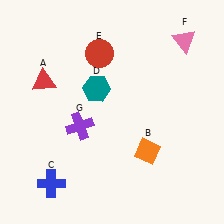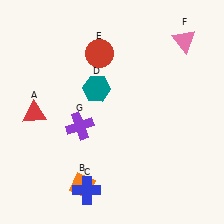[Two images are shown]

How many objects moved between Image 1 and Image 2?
3 objects moved between the two images.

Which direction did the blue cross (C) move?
The blue cross (C) moved right.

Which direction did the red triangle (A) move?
The red triangle (A) moved down.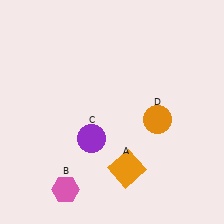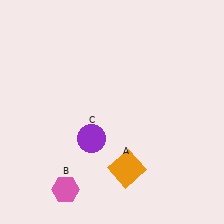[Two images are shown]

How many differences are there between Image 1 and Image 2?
There is 1 difference between the two images.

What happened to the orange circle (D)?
The orange circle (D) was removed in Image 2. It was in the bottom-right area of Image 1.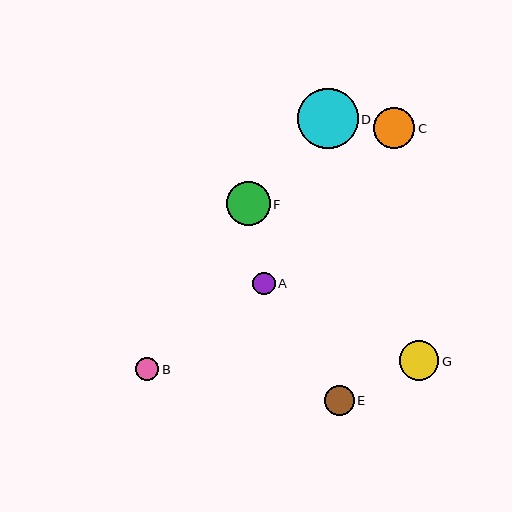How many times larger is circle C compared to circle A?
Circle C is approximately 1.8 times the size of circle A.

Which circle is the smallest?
Circle A is the smallest with a size of approximately 22 pixels.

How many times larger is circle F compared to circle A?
Circle F is approximately 2.0 times the size of circle A.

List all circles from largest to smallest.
From largest to smallest: D, F, C, G, E, B, A.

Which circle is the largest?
Circle D is the largest with a size of approximately 61 pixels.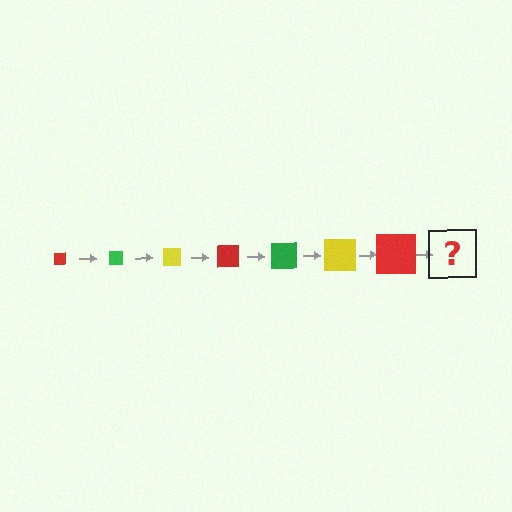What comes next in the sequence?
The next element should be a green square, larger than the previous one.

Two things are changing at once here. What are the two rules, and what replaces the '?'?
The two rules are that the square grows larger each step and the color cycles through red, green, and yellow. The '?' should be a green square, larger than the previous one.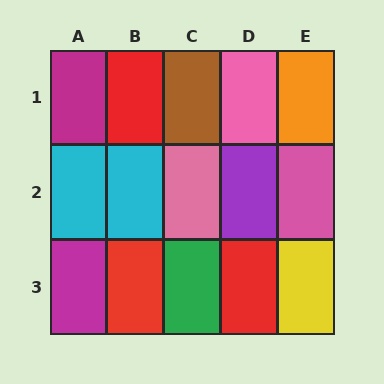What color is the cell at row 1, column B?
Red.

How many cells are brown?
1 cell is brown.